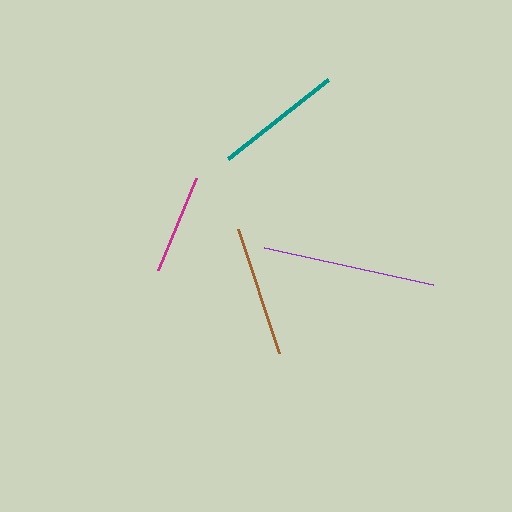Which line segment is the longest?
The purple line is the longest at approximately 173 pixels.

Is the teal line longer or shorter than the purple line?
The purple line is longer than the teal line.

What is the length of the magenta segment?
The magenta segment is approximately 100 pixels long.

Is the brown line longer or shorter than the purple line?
The purple line is longer than the brown line.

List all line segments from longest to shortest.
From longest to shortest: purple, brown, teal, magenta.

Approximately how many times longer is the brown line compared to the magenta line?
The brown line is approximately 1.3 times the length of the magenta line.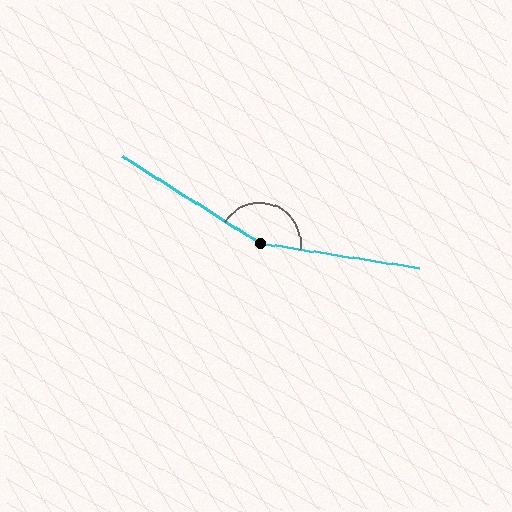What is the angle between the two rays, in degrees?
Approximately 156 degrees.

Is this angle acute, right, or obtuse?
It is obtuse.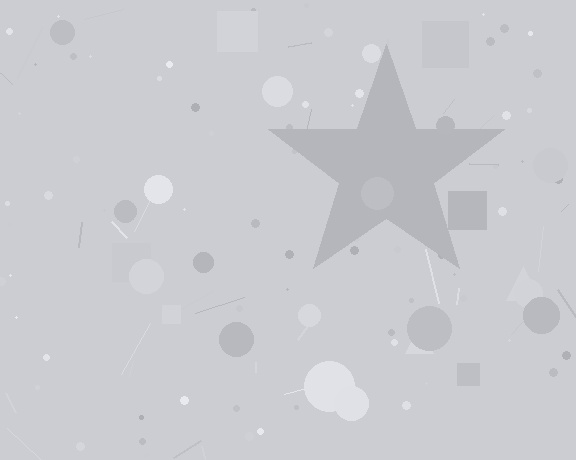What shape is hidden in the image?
A star is hidden in the image.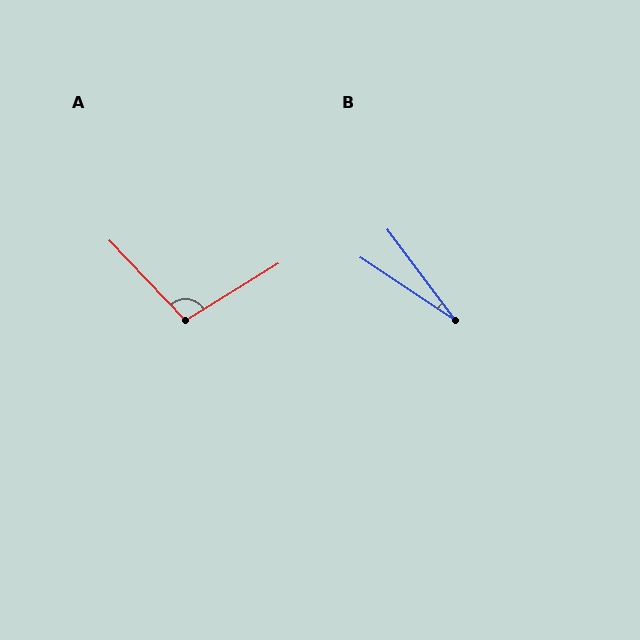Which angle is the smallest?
B, at approximately 19 degrees.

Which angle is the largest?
A, at approximately 102 degrees.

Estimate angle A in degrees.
Approximately 102 degrees.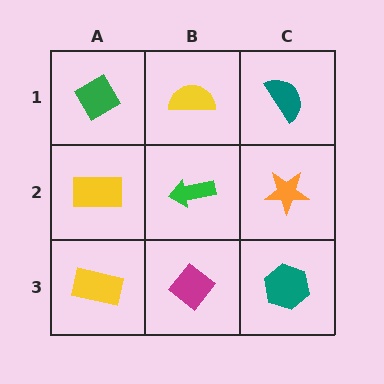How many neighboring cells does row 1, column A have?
2.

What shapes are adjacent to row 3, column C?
An orange star (row 2, column C), a magenta diamond (row 3, column B).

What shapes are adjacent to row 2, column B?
A yellow semicircle (row 1, column B), a magenta diamond (row 3, column B), a yellow rectangle (row 2, column A), an orange star (row 2, column C).